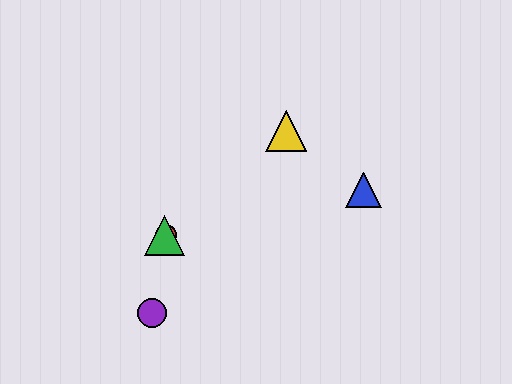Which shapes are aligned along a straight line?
The red circle, the green triangle, the yellow triangle are aligned along a straight line.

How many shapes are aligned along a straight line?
3 shapes (the red circle, the green triangle, the yellow triangle) are aligned along a straight line.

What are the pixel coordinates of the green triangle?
The green triangle is at (164, 236).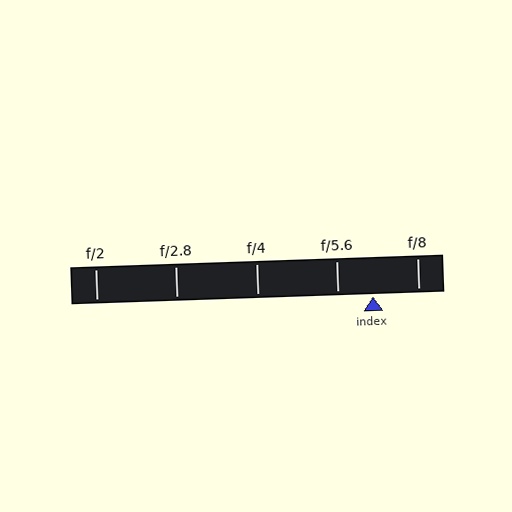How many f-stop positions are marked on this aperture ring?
There are 5 f-stop positions marked.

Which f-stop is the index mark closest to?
The index mark is closest to f/5.6.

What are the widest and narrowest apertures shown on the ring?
The widest aperture shown is f/2 and the narrowest is f/8.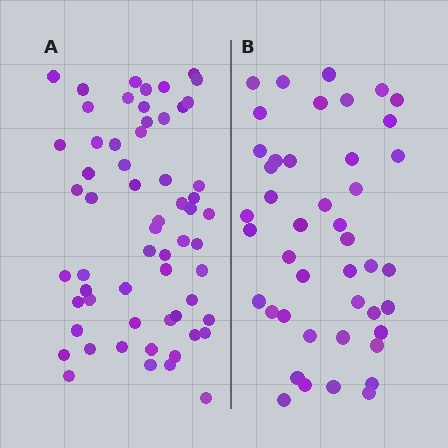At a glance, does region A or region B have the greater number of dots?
Region A (the left region) has more dots.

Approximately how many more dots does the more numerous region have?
Region A has approximately 15 more dots than region B.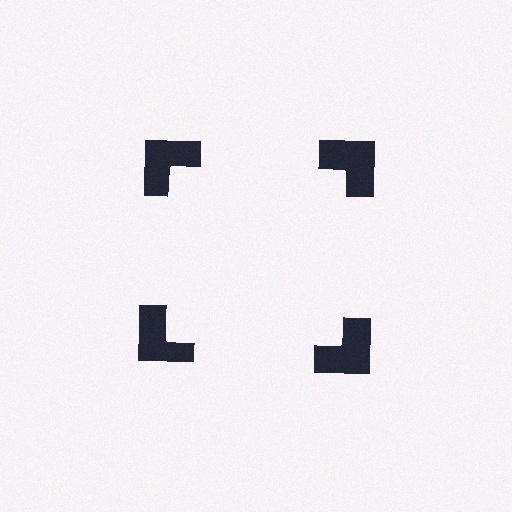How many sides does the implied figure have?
4 sides.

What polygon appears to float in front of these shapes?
An illusory square — its edges are inferred from the aligned wedge cuts in the notched squares, not physically drawn.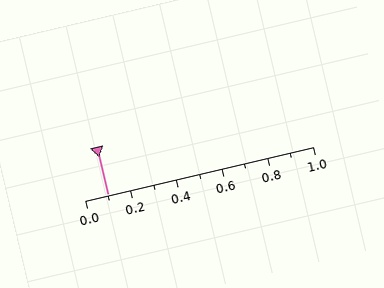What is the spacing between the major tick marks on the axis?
The major ticks are spaced 0.2 apart.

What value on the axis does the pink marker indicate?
The marker indicates approximately 0.1.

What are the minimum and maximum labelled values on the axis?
The axis runs from 0.0 to 1.0.